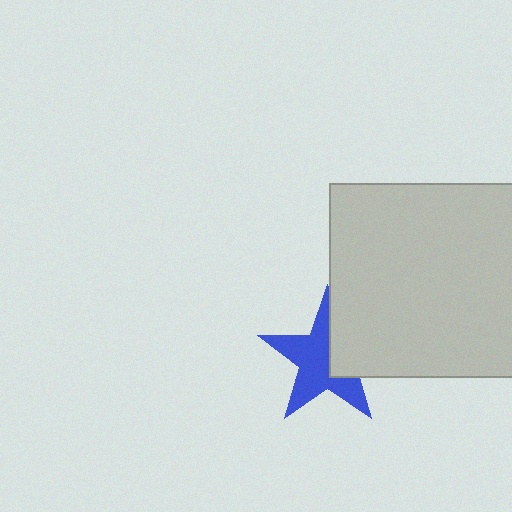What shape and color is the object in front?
The object in front is a light gray square.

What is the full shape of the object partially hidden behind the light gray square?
The partially hidden object is a blue star.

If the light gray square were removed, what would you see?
You would see the complete blue star.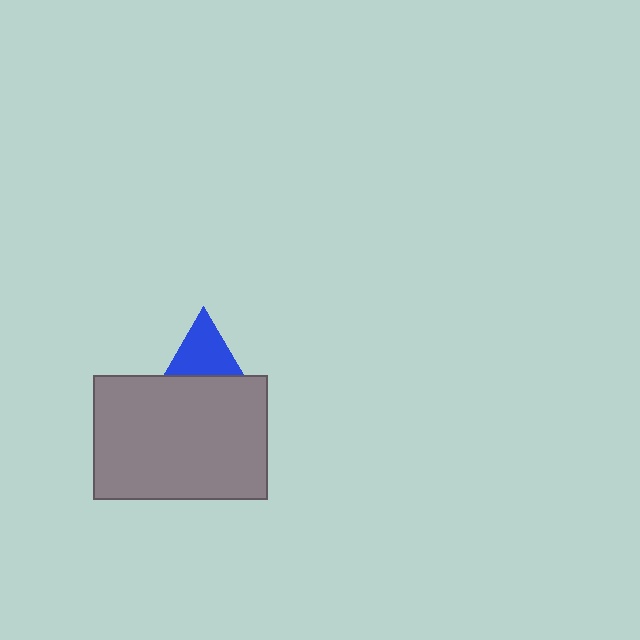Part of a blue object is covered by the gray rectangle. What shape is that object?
It is a triangle.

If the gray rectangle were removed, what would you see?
You would see the complete blue triangle.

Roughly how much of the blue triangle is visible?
About half of it is visible (roughly 63%).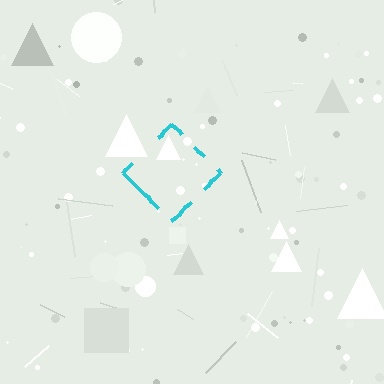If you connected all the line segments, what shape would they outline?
They would outline a diamond.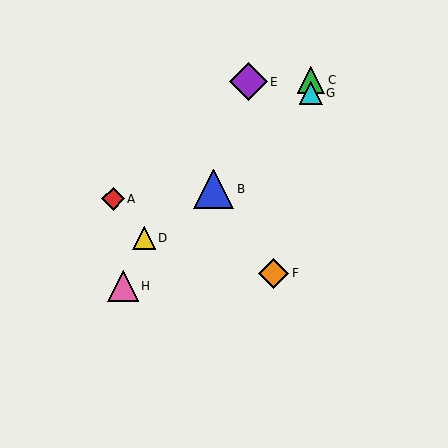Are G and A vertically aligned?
No, G is at x≈311 and A is at x≈113.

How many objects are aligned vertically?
2 objects (C, G) are aligned vertically.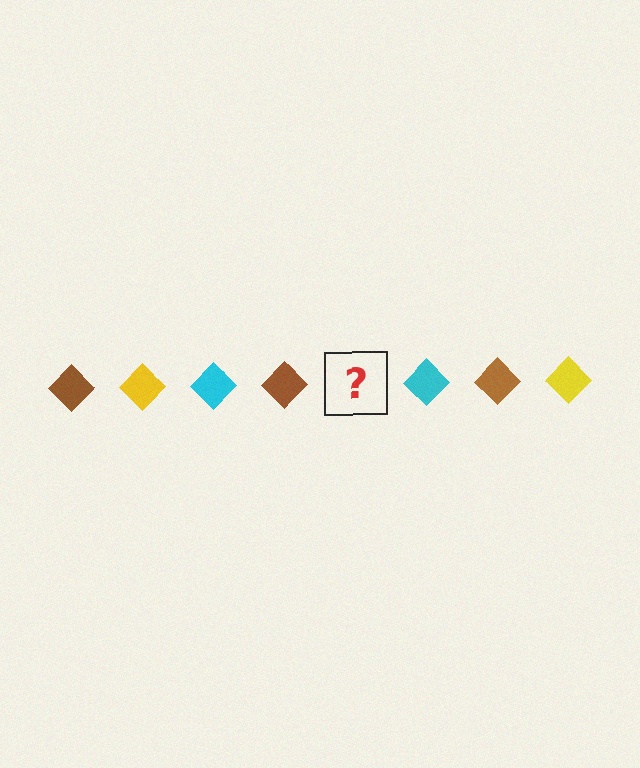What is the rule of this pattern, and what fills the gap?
The rule is that the pattern cycles through brown, yellow, cyan diamonds. The gap should be filled with a yellow diamond.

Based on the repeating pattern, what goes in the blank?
The blank should be a yellow diamond.